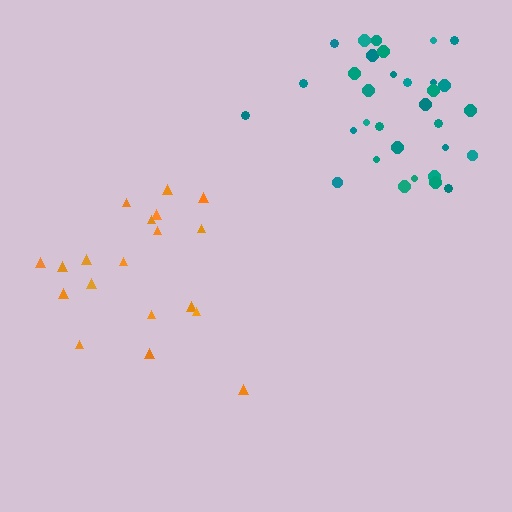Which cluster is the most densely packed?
Teal.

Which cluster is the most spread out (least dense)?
Orange.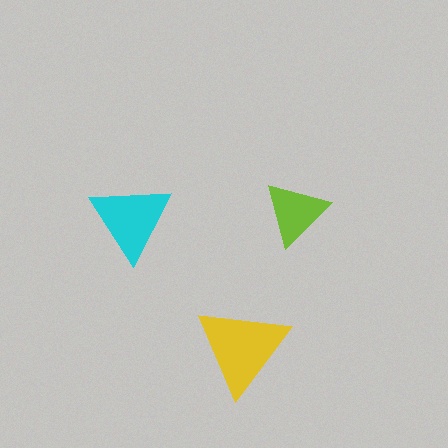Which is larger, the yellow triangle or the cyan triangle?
The yellow one.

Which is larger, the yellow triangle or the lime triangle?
The yellow one.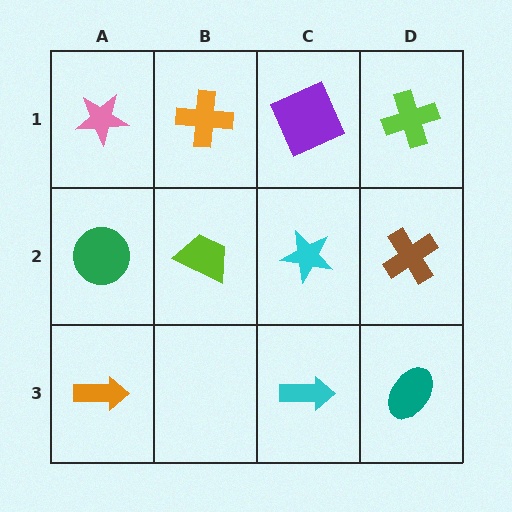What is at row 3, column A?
An orange arrow.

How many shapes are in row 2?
4 shapes.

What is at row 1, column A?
A pink star.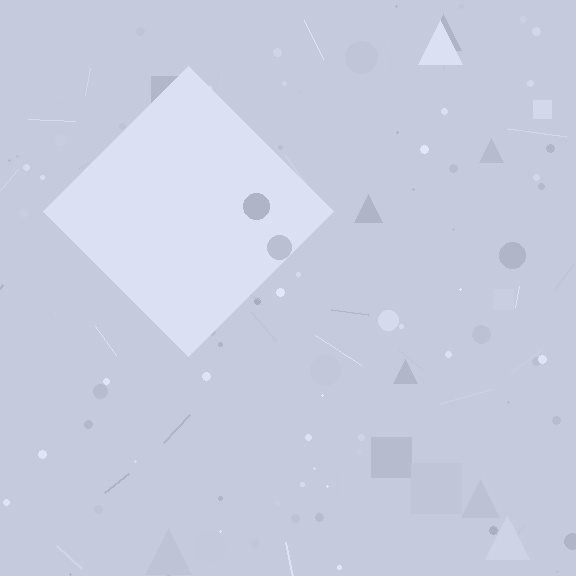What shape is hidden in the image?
A diamond is hidden in the image.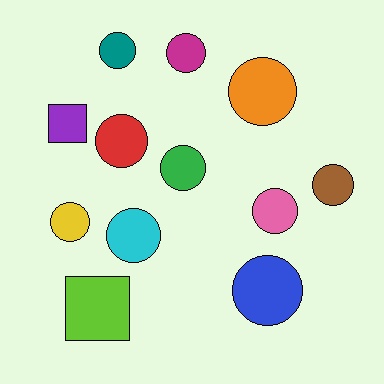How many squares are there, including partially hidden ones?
There are 2 squares.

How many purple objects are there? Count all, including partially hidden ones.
There is 1 purple object.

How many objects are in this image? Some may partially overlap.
There are 12 objects.